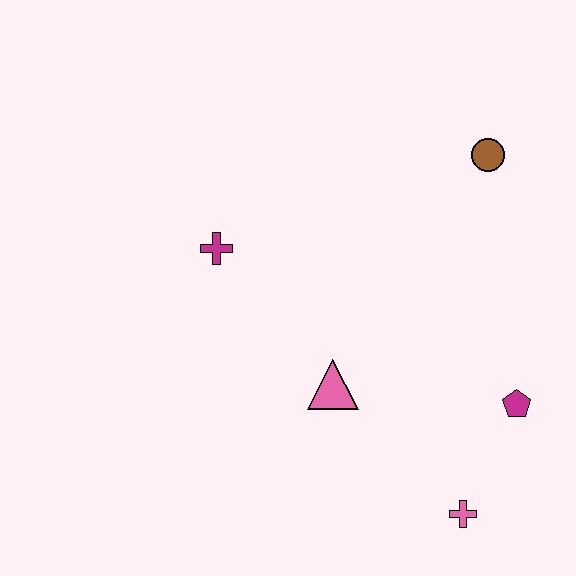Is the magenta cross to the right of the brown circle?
No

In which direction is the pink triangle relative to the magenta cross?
The pink triangle is below the magenta cross.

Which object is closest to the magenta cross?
The pink triangle is closest to the magenta cross.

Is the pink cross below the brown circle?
Yes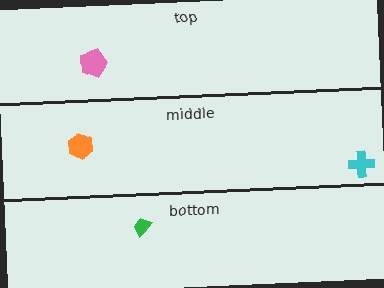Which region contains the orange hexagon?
The middle region.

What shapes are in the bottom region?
The green trapezoid.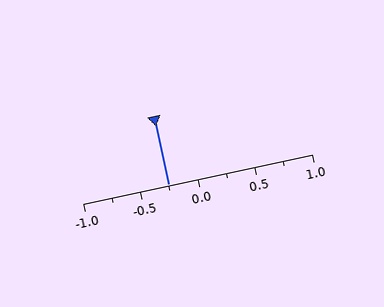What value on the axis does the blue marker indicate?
The marker indicates approximately -0.25.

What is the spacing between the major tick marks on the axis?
The major ticks are spaced 0.5 apart.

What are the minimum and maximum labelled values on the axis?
The axis runs from -1.0 to 1.0.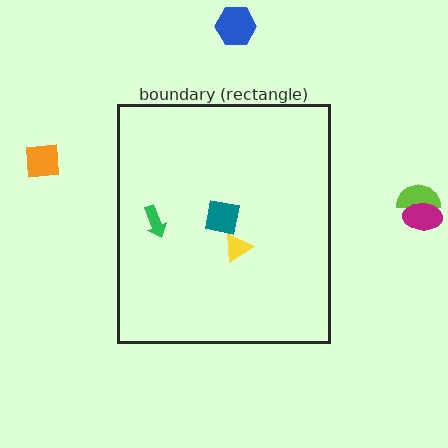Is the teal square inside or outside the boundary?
Inside.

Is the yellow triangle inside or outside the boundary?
Inside.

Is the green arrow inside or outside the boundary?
Inside.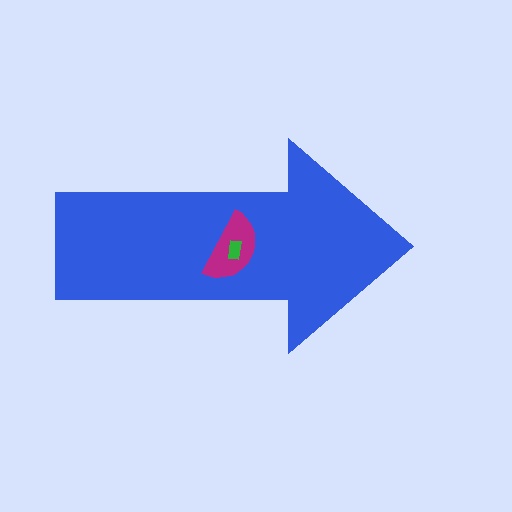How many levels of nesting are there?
3.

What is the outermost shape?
The blue arrow.